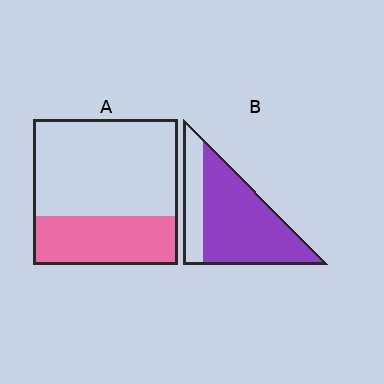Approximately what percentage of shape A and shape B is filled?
A is approximately 35% and B is approximately 75%.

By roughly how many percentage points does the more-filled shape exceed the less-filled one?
By roughly 40 percentage points (B over A).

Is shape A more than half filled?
No.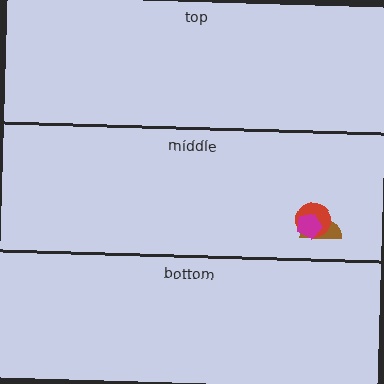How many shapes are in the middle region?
3.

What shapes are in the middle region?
The brown semicircle, the red circle, the magenta pentagon.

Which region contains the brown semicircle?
The middle region.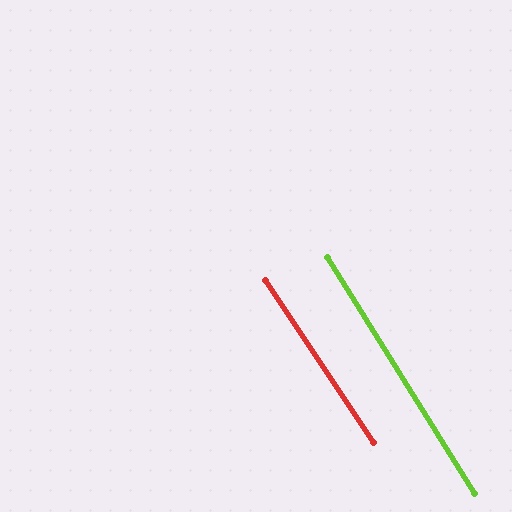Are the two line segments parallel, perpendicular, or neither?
Parallel — their directions differ by only 1.8°.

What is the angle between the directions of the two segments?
Approximately 2 degrees.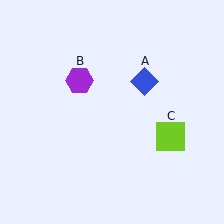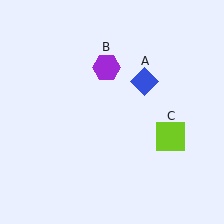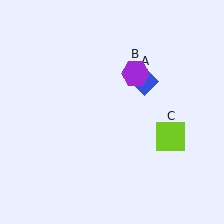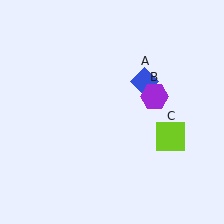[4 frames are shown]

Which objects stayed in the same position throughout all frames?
Blue diamond (object A) and lime square (object C) remained stationary.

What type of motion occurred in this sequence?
The purple hexagon (object B) rotated clockwise around the center of the scene.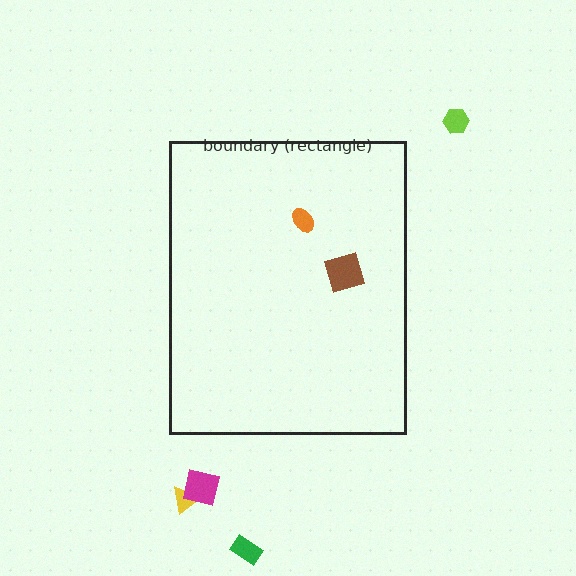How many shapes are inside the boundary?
2 inside, 4 outside.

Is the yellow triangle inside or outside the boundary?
Outside.